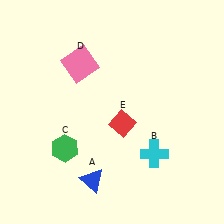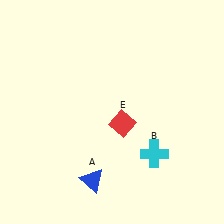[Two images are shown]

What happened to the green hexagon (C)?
The green hexagon (C) was removed in Image 2. It was in the bottom-left area of Image 1.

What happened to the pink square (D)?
The pink square (D) was removed in Image 2. It was in the top-left area of Image 1.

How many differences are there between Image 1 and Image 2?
There are 2 differences between the two images.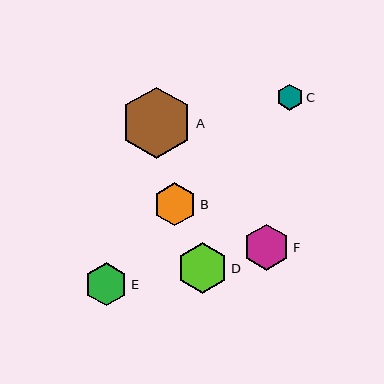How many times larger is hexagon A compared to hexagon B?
Hexagon A is approximately 1.6 times the size of hexagon B.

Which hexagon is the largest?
Hexagon A is the largest with a size of approximately 71 pixels.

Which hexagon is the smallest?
Hexagon C is the smallest with a size of approximately 26 pixels.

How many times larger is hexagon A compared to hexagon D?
Hexagon A is approximately 1.4 times the size of hexagon D.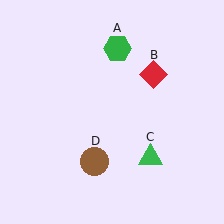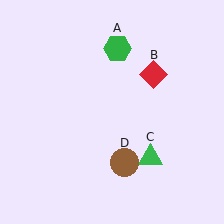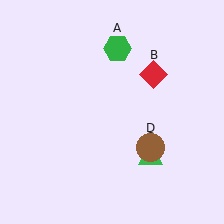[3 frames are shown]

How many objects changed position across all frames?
1 object changed position: brown circle (object D).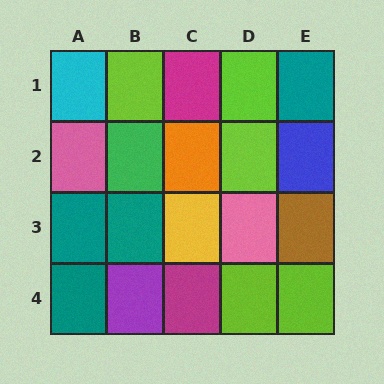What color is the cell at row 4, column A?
Teal.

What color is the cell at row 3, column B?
Teal.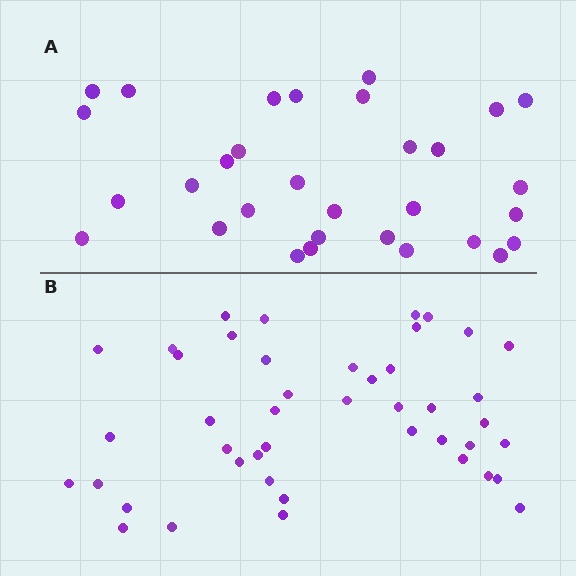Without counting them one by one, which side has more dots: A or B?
Region B (the bottom region) has more dots.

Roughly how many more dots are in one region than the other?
Region B has approximately 15 more dots than region A.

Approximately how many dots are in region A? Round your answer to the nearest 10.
About 30 dots. (The exact count is 31, which rounds to 30.)